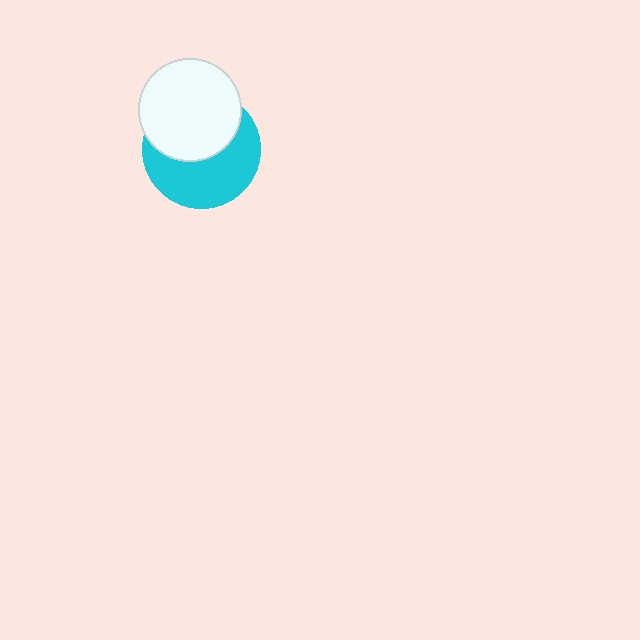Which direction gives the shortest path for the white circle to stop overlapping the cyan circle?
Moving up gives the shortest separation.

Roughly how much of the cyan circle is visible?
About half of it is visible (roughly 53%).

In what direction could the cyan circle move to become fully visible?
The cyan circle could move down. That would shift it out from behind the white circle entirely.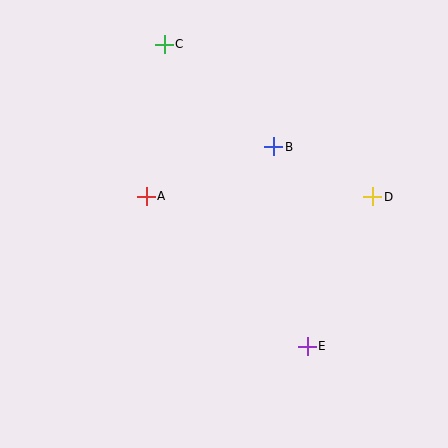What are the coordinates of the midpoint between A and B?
The midpoint between A and B is at (210, 172).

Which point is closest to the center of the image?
Point A at (146, 196) is closest to the center.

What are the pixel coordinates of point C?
Point C is at (164, 44).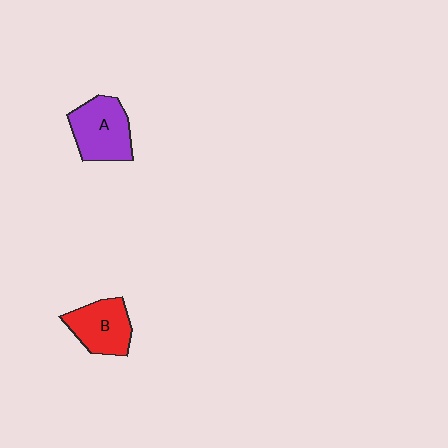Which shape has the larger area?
Shape A (purple).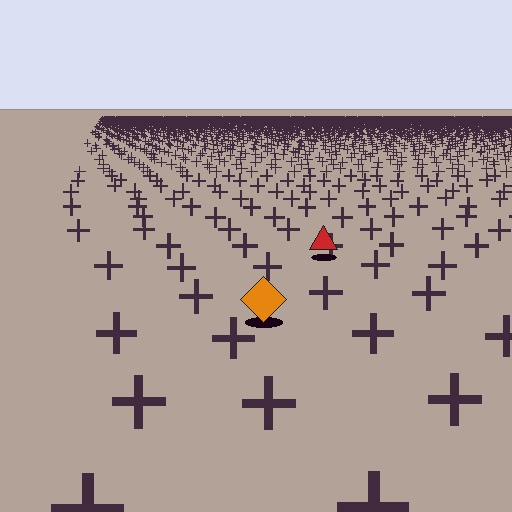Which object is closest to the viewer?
The orange diamond is closest. The texture marks near it are larger and more spread out.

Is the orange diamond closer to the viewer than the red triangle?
Yes. The orange diamond is closer — you can tell from the texture gradient: the ground texture is coarser near it.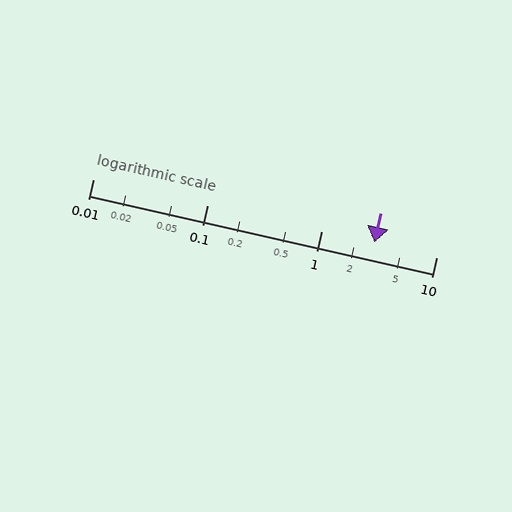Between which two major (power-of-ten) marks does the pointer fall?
The pointer is between 1 and 10.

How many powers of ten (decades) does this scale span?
The scale spans 3 decades, from 0.01 to 10.